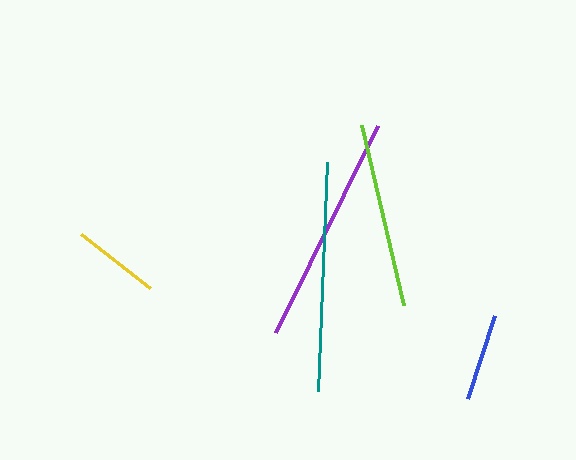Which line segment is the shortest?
The yellow line is the shortest at approximately 87 pixels.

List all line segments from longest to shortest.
From longest to shortest: purple, teal, lime, blue, yellow.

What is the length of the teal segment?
The teal segment is approximately 230 pixels long.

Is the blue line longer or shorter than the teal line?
The teal line is longer than the blue line.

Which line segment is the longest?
The purple line is the longest at approximately 230 pixels.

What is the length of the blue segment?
The blue segment is approximately 88 pixels long.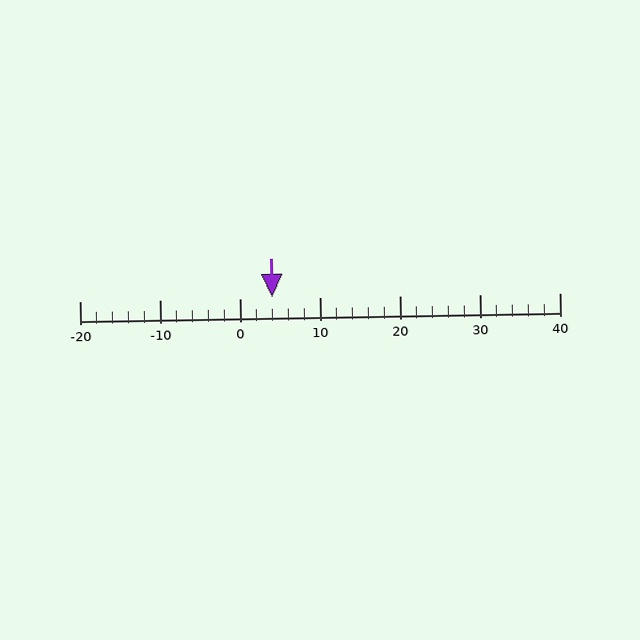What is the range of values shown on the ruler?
The ruler shows values from -20 to 40.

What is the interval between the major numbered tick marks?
The major tick marks are spaced 10 units apart.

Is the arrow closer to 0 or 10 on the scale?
The arrow is closer to 0.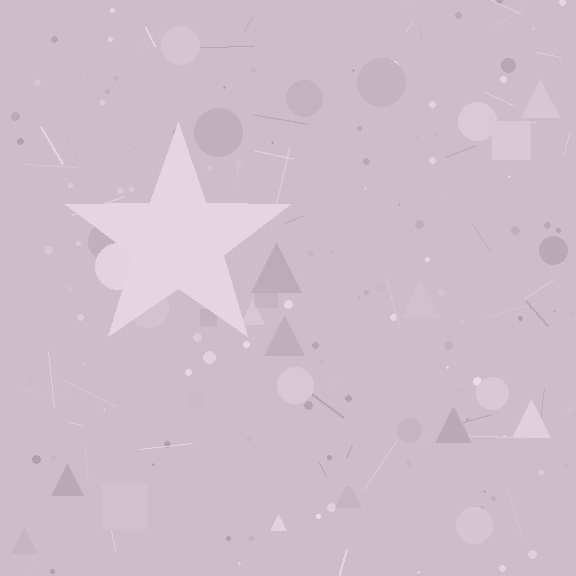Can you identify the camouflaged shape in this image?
The camouflaged shape is a star.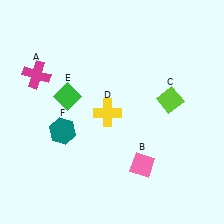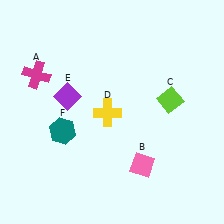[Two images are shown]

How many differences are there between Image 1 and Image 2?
There is 1 difference between the two images.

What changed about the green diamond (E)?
In Image 1, E is green. In Image 2, it changed to purple.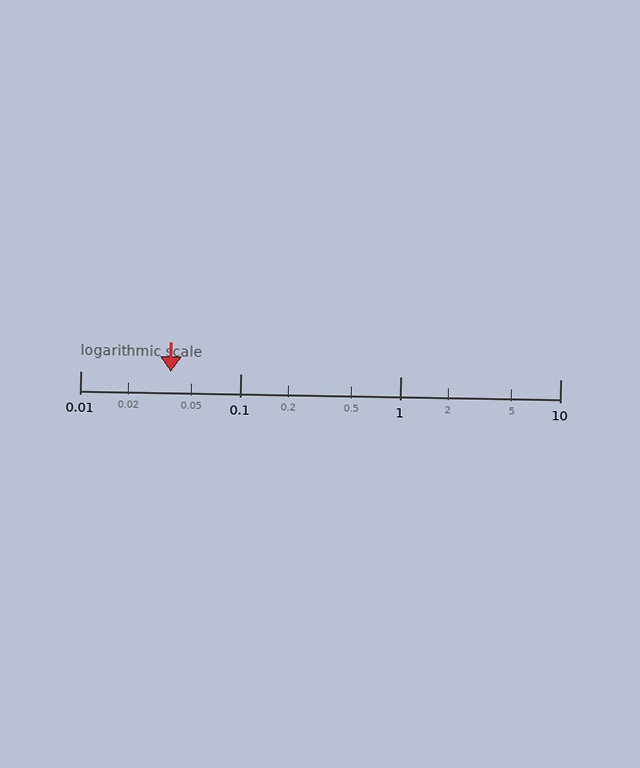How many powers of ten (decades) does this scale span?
The scale spans 3 decades, from 0.01 to 10.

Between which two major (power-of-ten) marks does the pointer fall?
The pointer is between 0.01 and 0.1.